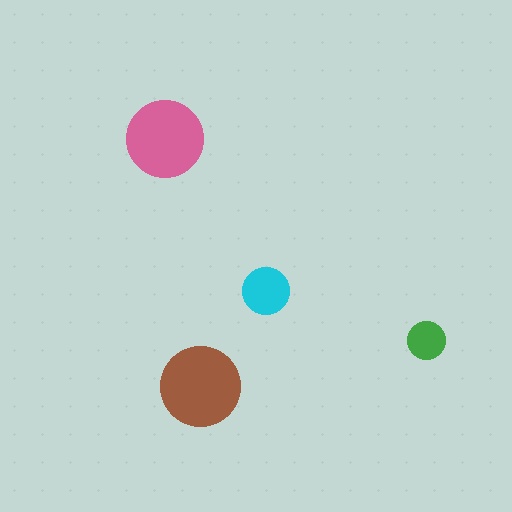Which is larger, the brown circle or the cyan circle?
The brown one.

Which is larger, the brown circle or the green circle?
The brown one.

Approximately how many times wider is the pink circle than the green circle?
About 2 times wider.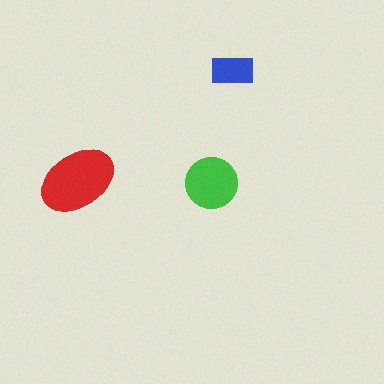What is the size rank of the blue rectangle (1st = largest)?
3rd.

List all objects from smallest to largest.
The blue rectangle, the green circle, the red ellipse.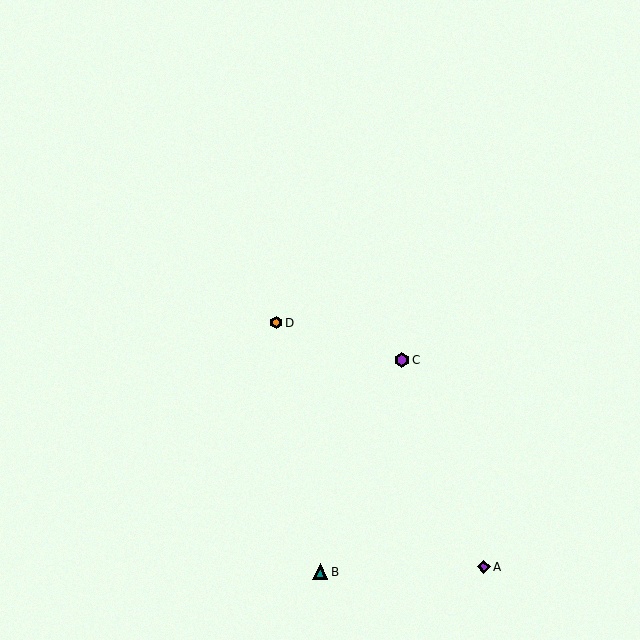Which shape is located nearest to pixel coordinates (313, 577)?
The teal triangle (labeled B) at (320, 572) is nearest to that location.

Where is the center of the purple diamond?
The center of the purple diamond is at (484, 567).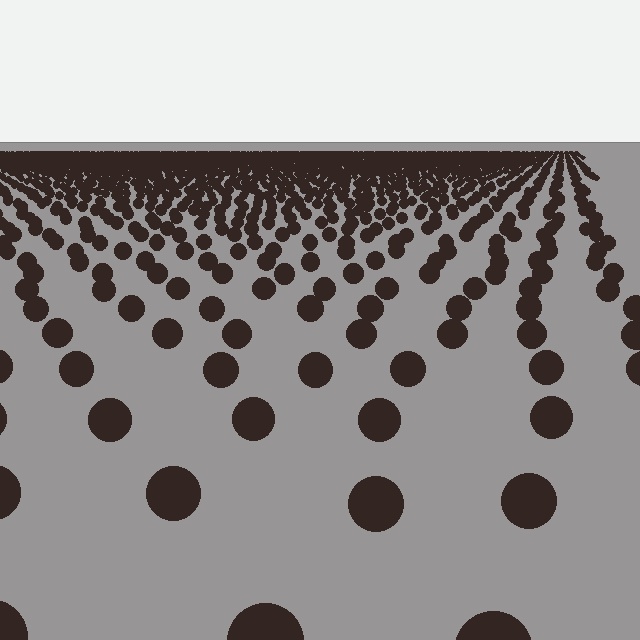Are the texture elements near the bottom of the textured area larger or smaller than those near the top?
Larger. Near the bottom, elements are closer to the viewer and appear at a bigger on-screen size.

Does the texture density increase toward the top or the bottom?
Density increases toward the top.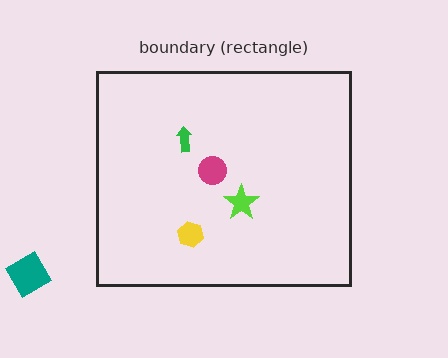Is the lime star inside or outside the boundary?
Inside.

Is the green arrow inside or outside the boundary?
Inside.